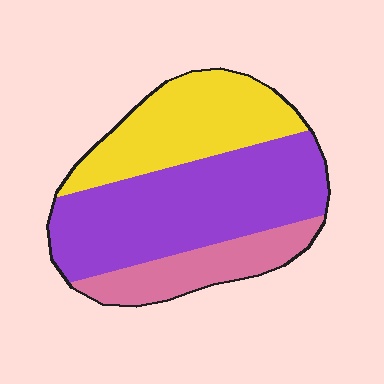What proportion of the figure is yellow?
Yellow covers 31% of the figure.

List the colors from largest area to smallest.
From largest to smallest: purple, yellow, pink.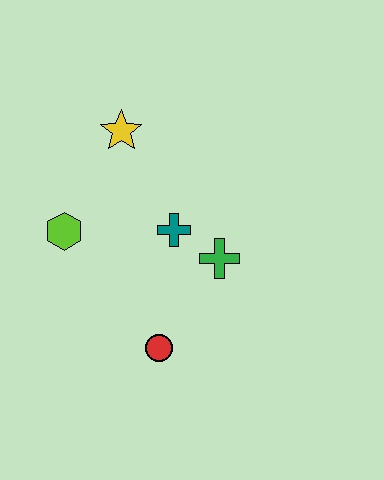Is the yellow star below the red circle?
No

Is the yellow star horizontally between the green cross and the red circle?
No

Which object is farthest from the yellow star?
The red circle is farthest from the yellow star.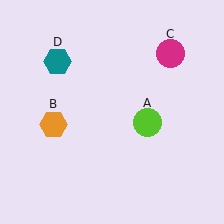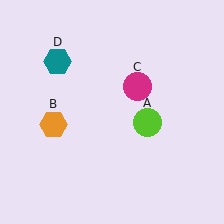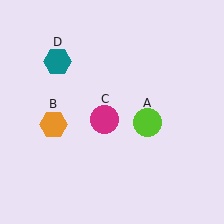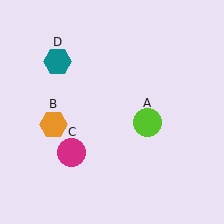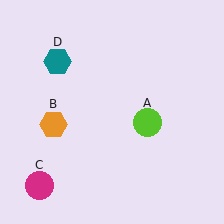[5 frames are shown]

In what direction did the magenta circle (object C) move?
The magenta circle (object C) moved down and to the left.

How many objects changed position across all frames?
1 object changed position: magenta circle (object C).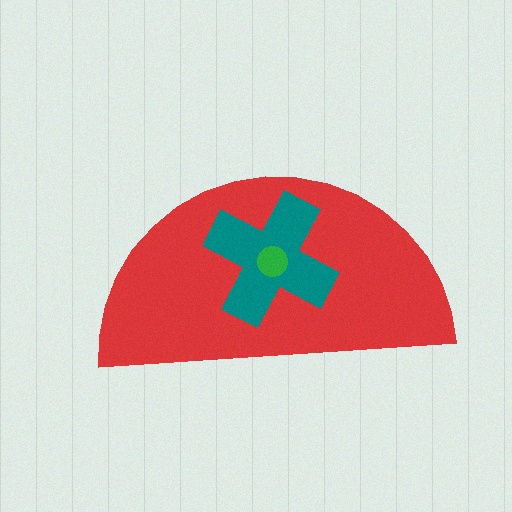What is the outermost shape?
The red semicircle.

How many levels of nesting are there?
3.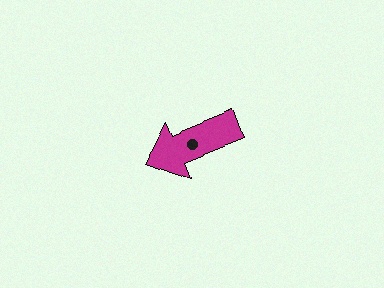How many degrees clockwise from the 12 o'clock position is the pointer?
Approximately 248 degrees.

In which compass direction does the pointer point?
West.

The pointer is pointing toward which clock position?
Roughly 8 o'clock.